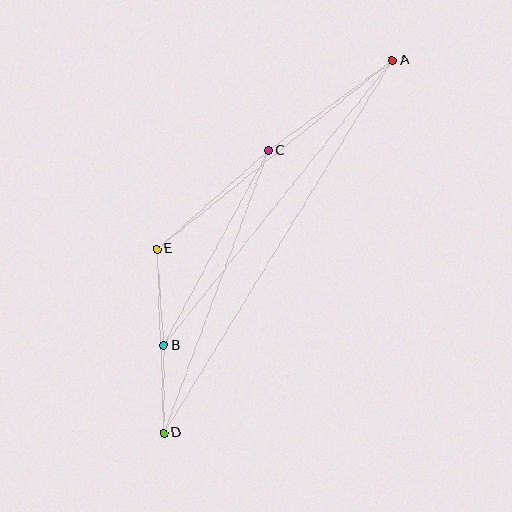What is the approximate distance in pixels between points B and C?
The distance between B and C is approximately 221 pixels.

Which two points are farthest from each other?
Points A and D are farthest from each other.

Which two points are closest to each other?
Points B and D are closest to each other.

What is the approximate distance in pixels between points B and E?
The distance between B and E is approximately 97 pixels.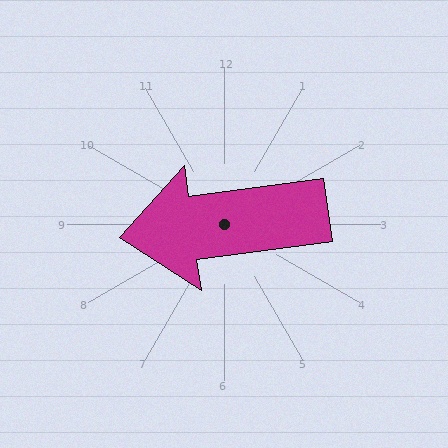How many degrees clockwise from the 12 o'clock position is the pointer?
Approximately 262 degrees.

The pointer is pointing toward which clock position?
Roughly 9 o'clock.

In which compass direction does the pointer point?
West.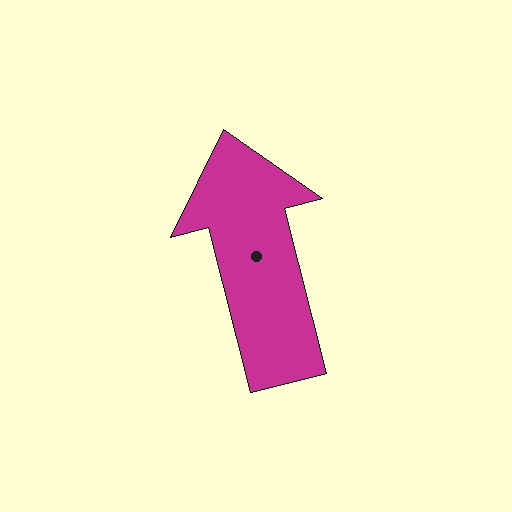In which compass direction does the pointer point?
North.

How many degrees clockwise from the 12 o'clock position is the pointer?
Approximately 346 degrees.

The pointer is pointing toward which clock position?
Roughly 12 o'clock.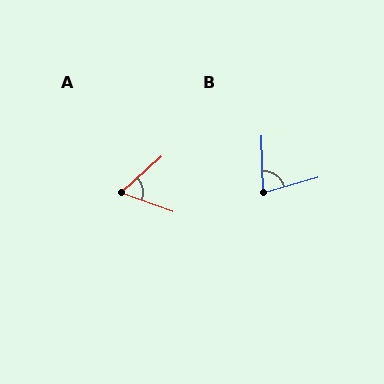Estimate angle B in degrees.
Approximately 76 degrees.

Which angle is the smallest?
A, at approximately 62 degrees.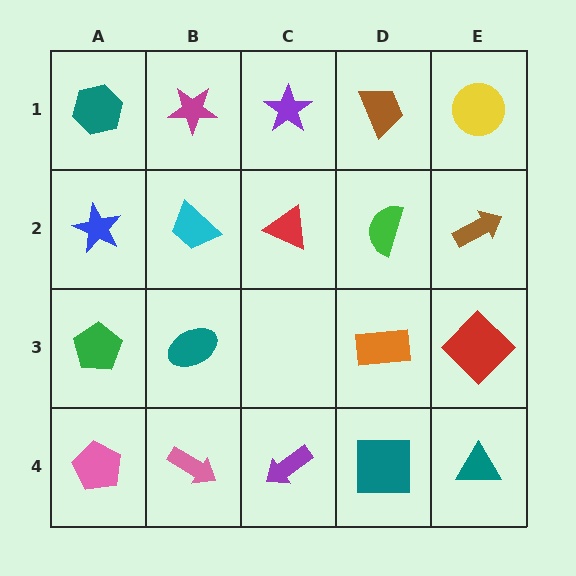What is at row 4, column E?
A teal triangle.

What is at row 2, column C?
A red triangle.